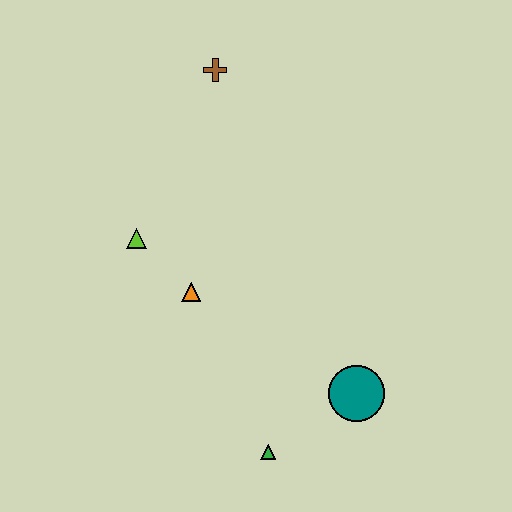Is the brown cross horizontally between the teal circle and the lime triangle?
Yes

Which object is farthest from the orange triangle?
The brown cross is farthest from the orange triangle.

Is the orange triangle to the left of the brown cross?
Yes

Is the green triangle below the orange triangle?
Yes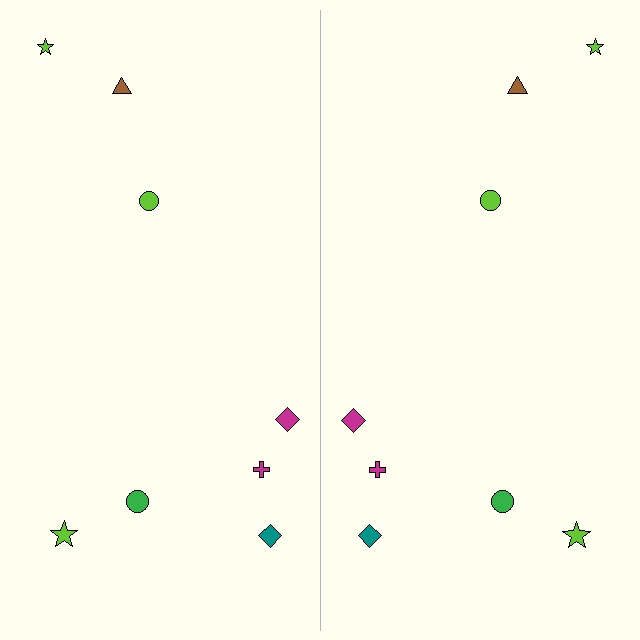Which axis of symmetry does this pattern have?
The pattern has a vertical axis of symmetry running through the center of the image.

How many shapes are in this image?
There are 16 shapes in this image.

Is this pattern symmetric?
Yes, this pattern has bilateral (reflection) symmetry.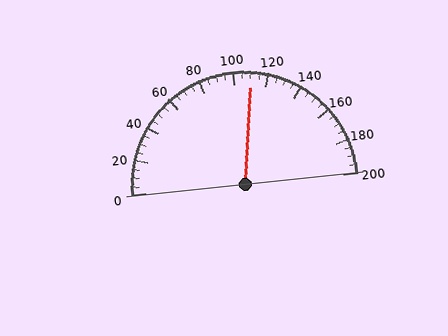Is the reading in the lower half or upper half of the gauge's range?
The reading is in the upper half of the range (0 to 200).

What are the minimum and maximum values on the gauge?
The gauge ranges from 0 to 200.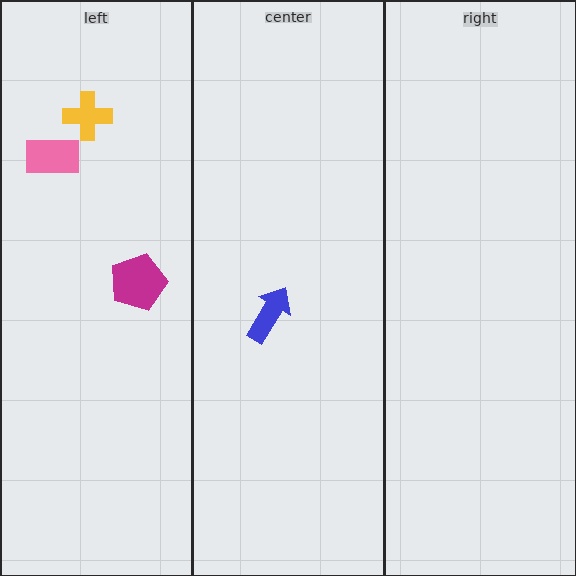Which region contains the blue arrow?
The center region.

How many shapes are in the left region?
3.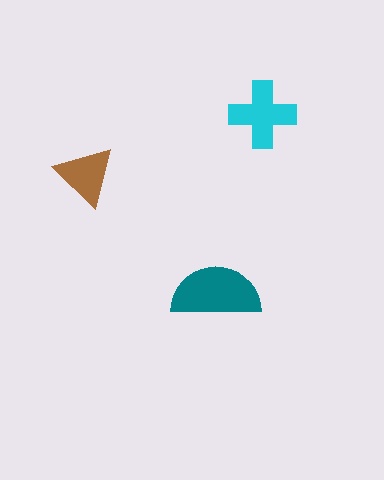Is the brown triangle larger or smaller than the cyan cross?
Smaller.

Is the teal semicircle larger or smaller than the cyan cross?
Larger.